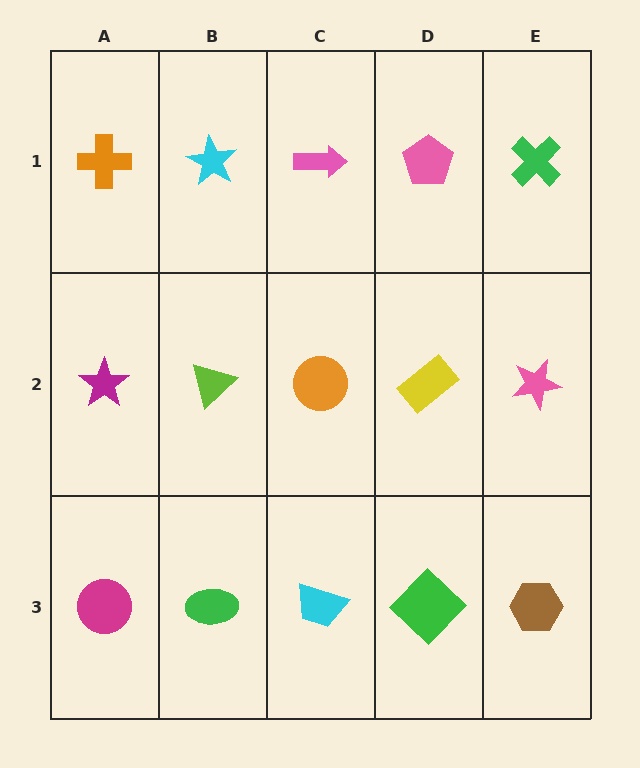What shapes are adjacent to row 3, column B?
A lime triangle (row 2, column B), a magenta circle (row 3, column A), a cyan trapezoid (row 3, column C).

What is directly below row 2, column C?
A cyan trapezoid.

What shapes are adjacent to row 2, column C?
A pink arrow (row 1, column C), a cyan trapezoid (row 3, column C), a lime triangle (row 2, column B), a yellow rectangle (row 2, column D).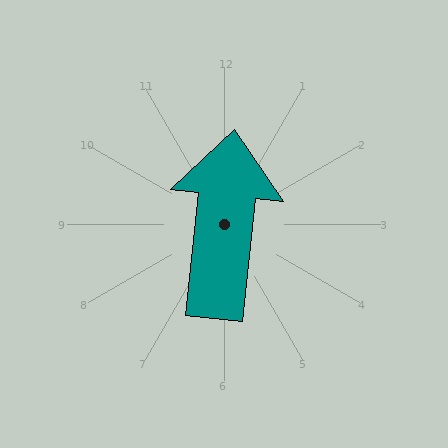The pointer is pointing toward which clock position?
Roughly 12 o'clock.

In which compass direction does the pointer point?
North.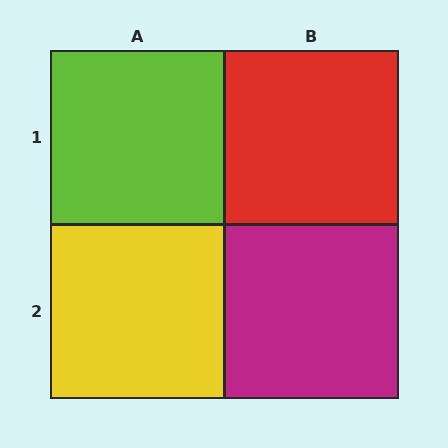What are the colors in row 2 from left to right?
Yellow, magenta.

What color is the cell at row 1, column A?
Lime.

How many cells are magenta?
1 cell is magenta.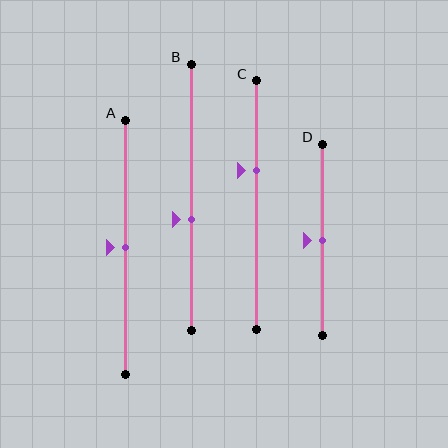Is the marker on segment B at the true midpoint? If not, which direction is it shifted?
No, the marker on segment B is shifted downward by about 8% of the segment length.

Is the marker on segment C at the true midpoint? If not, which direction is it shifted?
No, the marker on segment C is shifted upward by about 14% of the segment length.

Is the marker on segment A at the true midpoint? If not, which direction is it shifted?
Yes, the marker on segment A is at the true midpoint.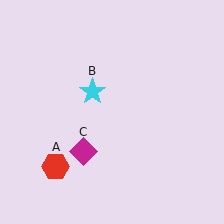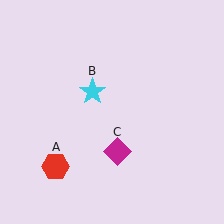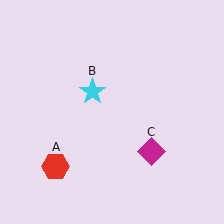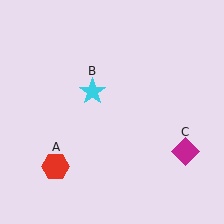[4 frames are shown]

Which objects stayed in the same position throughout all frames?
Red hexagon (object A) and cyan star (object B) remained stationary.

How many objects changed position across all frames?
1 object changed position: magenta diamond (object C).